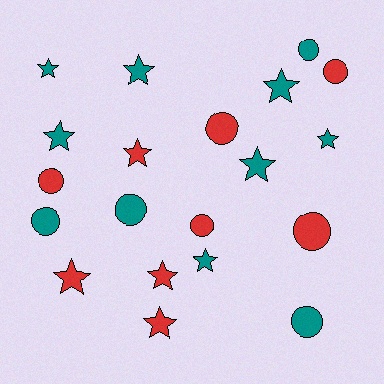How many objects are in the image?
There are 20 objects.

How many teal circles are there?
There are 4 teal circles.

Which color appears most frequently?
Teal, with 11 objects.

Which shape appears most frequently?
Star, with 11 objects.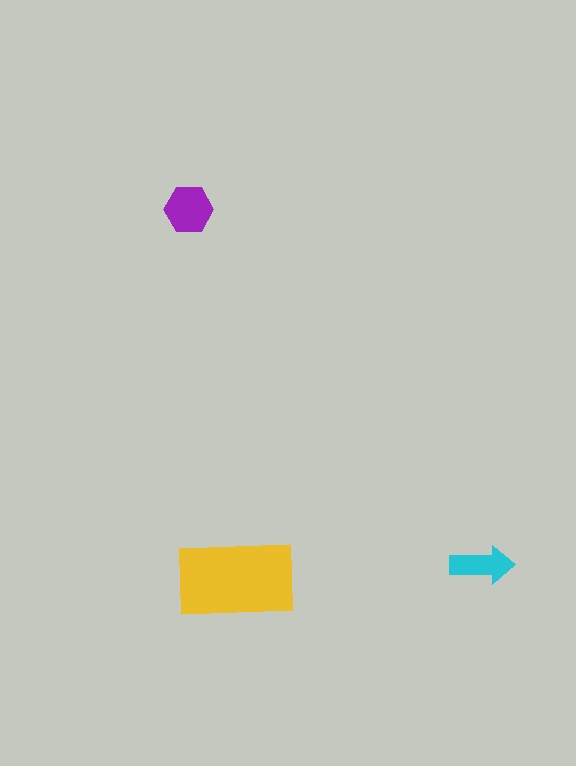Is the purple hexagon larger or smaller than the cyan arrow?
Larger.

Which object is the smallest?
The cyan arrow.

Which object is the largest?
The yellow rectangle.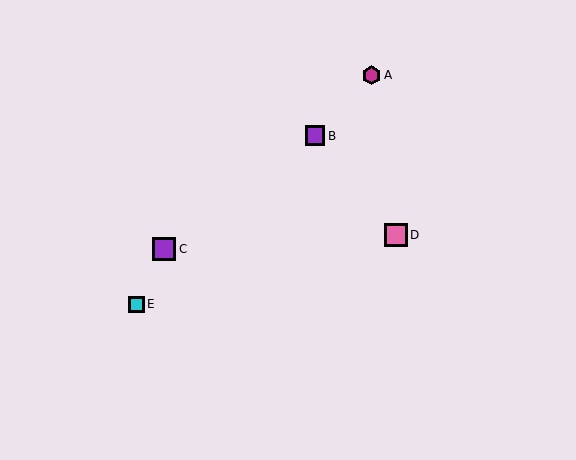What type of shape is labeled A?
Shape A is a magenta hexagon.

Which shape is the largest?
The pink square (labeled D) is the largest.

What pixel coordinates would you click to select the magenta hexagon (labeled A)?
Click at (371, 75) to select the magenta hexagon A.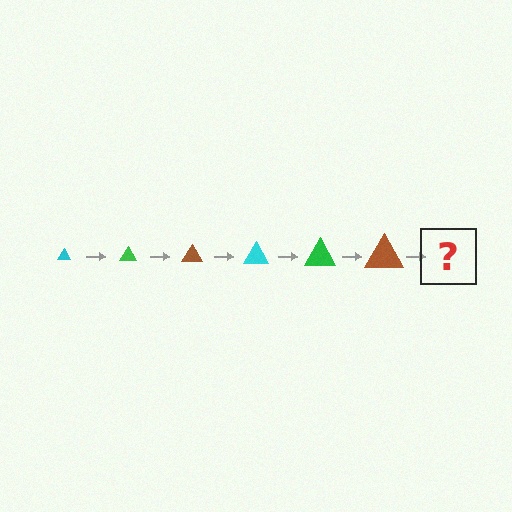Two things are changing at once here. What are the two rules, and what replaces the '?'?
The two rules are that the triangle grows larger each step and the color cycles through cyan, green, and brown. The '?' should be a cyan triangle, larger than the previous one.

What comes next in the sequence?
The next element should be a cyan triangle, larger than the previous one.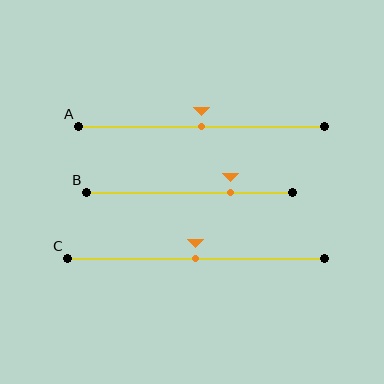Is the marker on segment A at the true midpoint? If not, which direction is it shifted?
Yes, the marker on segment A is at the true midpoint.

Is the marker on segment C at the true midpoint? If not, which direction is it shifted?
Yes, the marker on segment C is at the true midpoint.